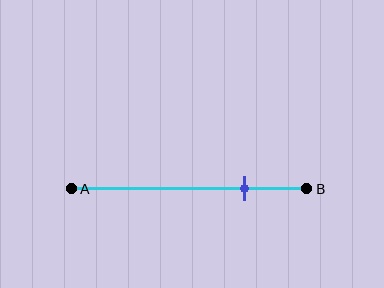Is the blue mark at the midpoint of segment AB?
No, the mark is at about 75% from A, not at the 50% midpoint.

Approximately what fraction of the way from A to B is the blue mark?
The blue mark is approximately 75% of the way from A to B.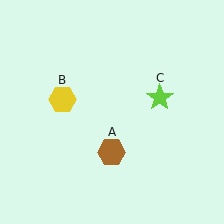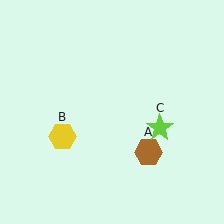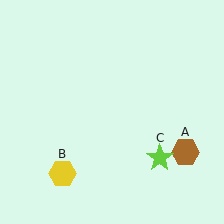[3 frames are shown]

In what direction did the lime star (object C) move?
The lime star (object C) moved down.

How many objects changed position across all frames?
3 objects changed position: brown hexagon (object A), yellow hexagon (object B), lime star (object C).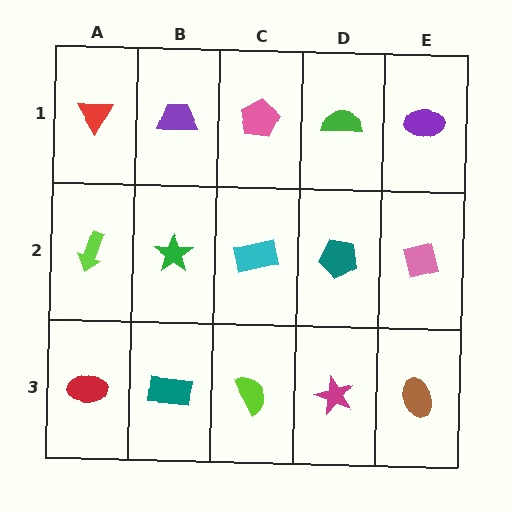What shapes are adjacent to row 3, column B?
A green star (row 2, column B), a red ellipse (row 3, column A), a lime semicircle (row 3, column C).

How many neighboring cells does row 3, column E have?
2.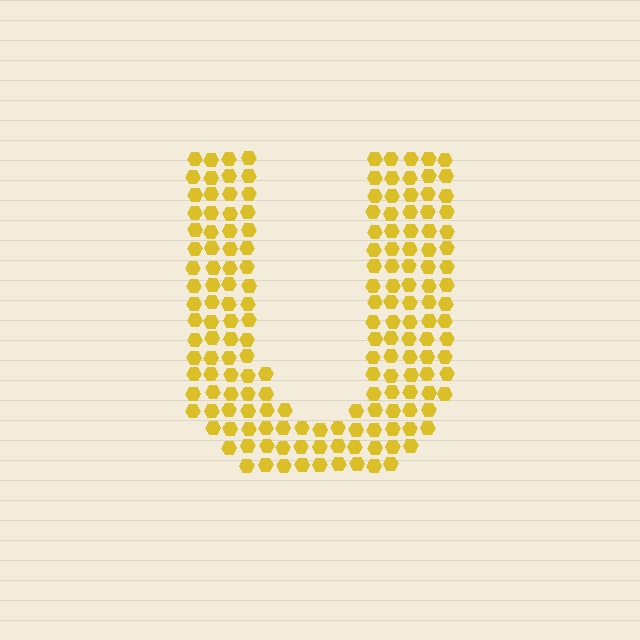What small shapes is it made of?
It is made of small hexagons.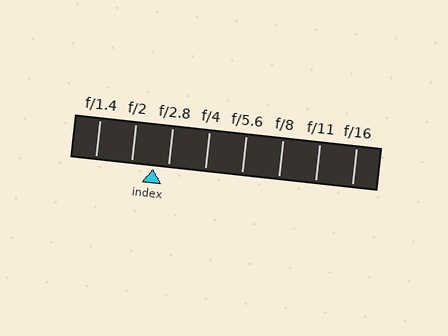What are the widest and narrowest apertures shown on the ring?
The widest aperture shown is f/1.4 and the narrowest is f/16.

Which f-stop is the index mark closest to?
The index mark is closest to f/2.8.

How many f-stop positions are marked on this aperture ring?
There are 8 f-stop positions marked.